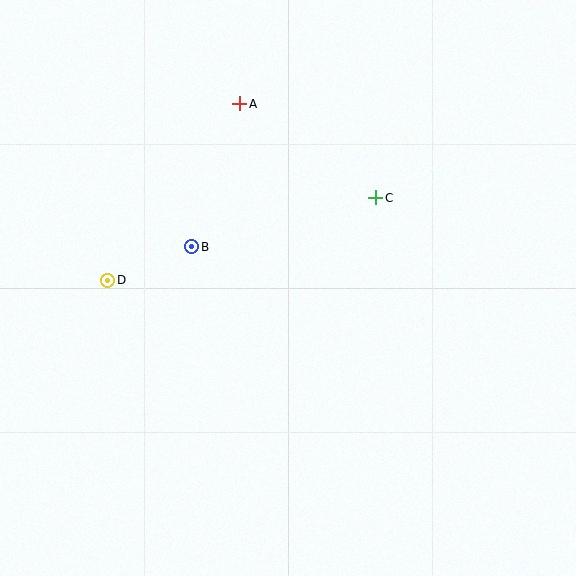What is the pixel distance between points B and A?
The distance between B and A is 150 pixels.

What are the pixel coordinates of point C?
Point C is at (376, 198).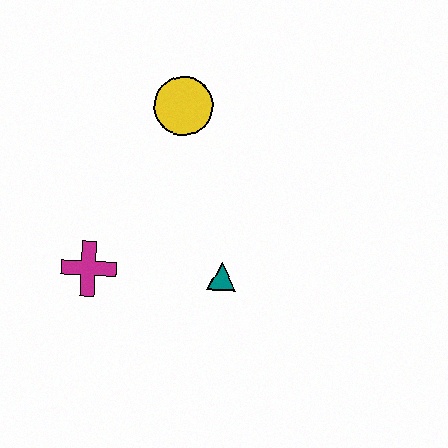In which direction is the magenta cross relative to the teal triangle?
The magenta cross is to the left of the teal triangle.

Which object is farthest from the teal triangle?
The yellow circle is farthest from the teal triangle.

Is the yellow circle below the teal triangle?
No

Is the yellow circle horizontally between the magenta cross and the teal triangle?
Yes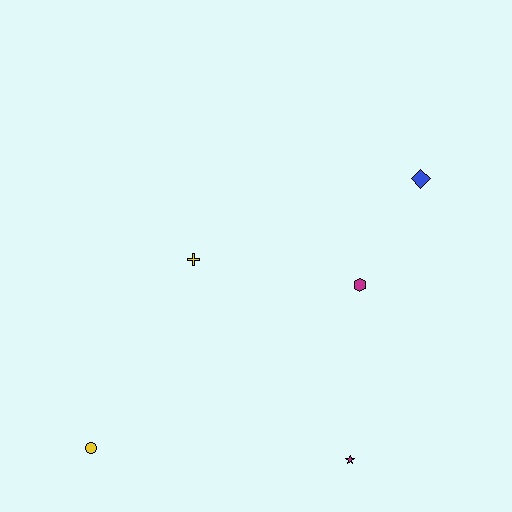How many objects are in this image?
There are 5 objects.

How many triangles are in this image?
There are no triangles.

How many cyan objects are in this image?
There are no cyan objects.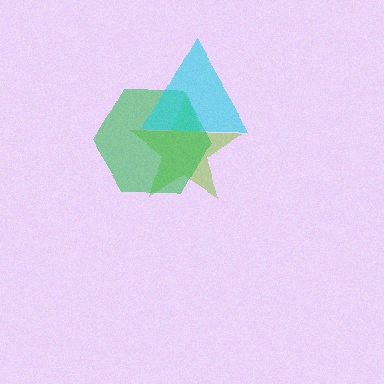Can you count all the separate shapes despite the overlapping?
Yes, there are 3 separate shapes.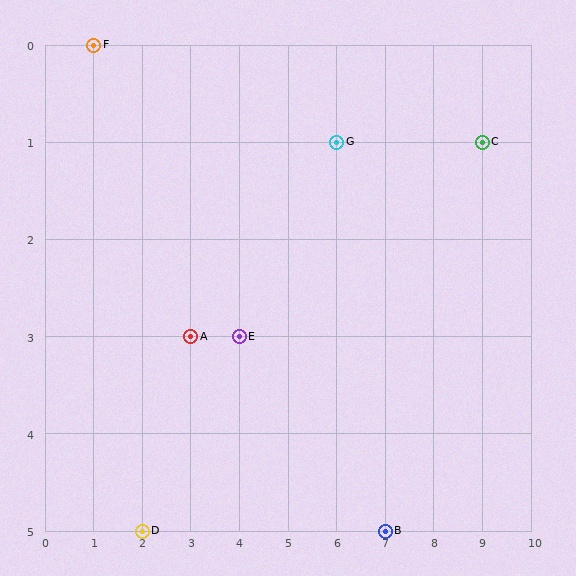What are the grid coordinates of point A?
Point A is at grid coordinates (3, 3).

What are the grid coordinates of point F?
Point F is at grid coordinates (1, 0).